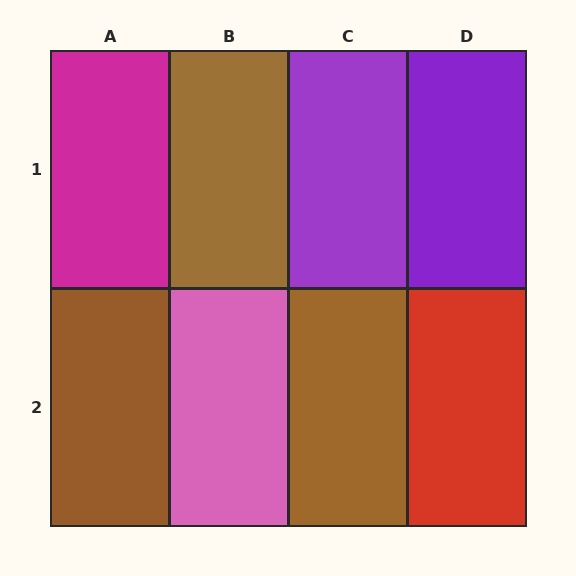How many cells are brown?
3 cells are brown.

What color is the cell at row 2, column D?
Red.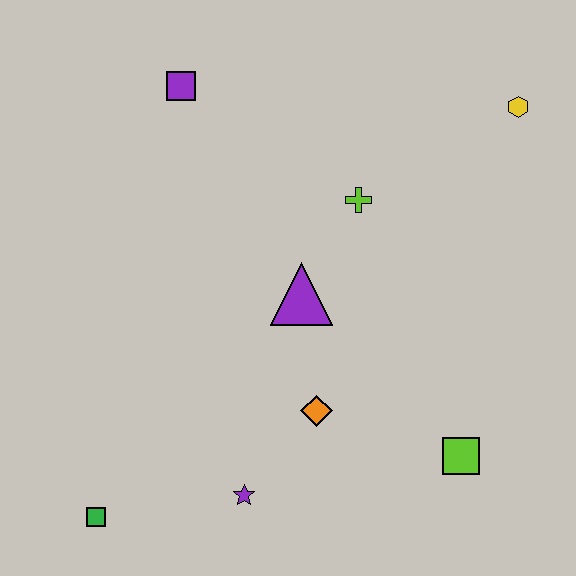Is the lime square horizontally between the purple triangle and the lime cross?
No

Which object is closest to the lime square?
The orange diamond is closest to the lime square.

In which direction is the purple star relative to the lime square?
The purple star is to the left of the lime square.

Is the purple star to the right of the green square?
Yes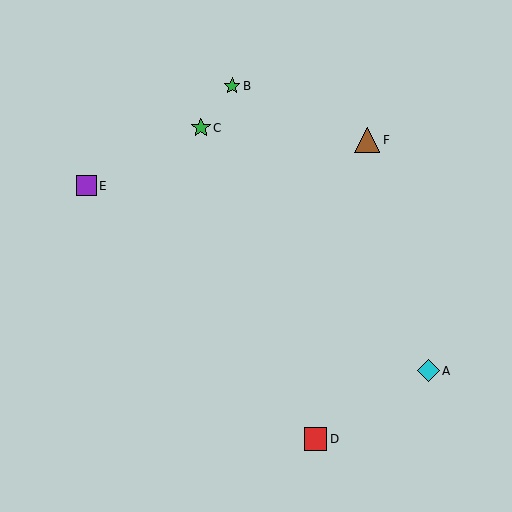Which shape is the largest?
The brown triangle (labeled F) is the largest.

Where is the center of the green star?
The center of the green star is at (232, 86).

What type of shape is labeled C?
Shape C is a green star.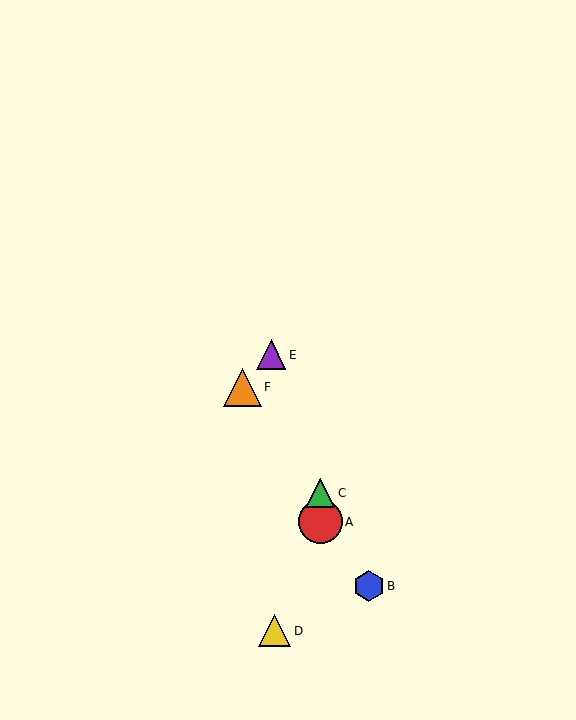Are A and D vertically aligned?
No, A is at x≈320 and D is at x≈275.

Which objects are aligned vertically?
Objects A, C are aligned vertically.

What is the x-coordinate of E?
Object E is at x≈271.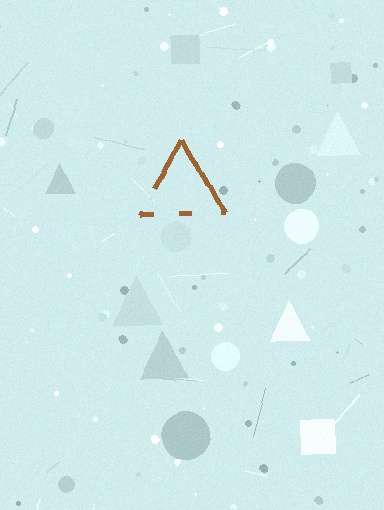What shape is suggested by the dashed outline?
The dashed outline suggests a triangle.